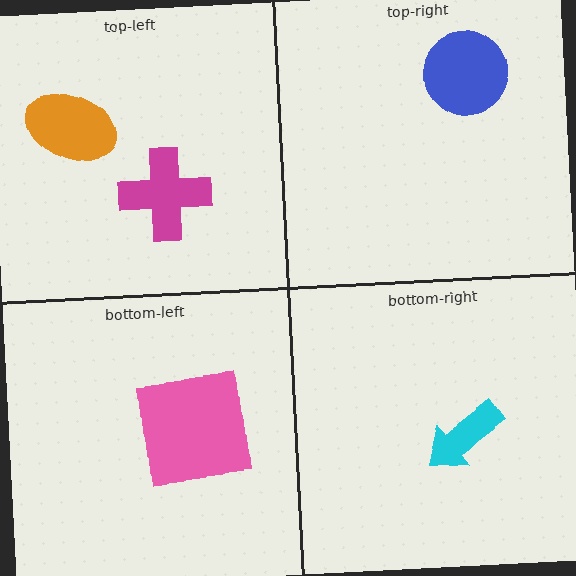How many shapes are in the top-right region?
1.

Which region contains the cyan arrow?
The bottom-right region.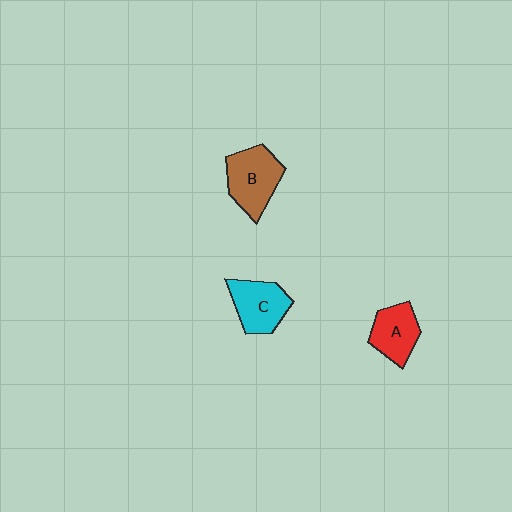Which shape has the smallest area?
Shape A (red).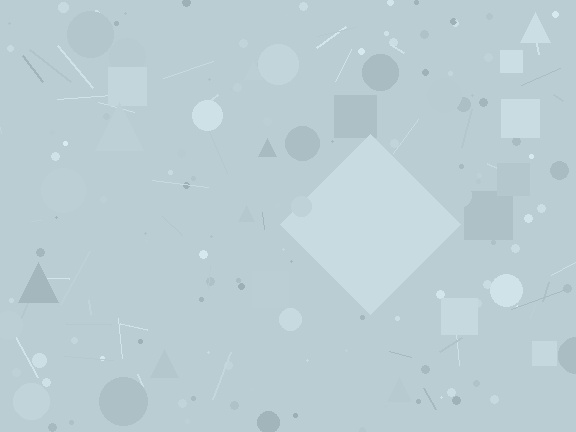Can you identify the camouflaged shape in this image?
The camouflaged shape is a diamond.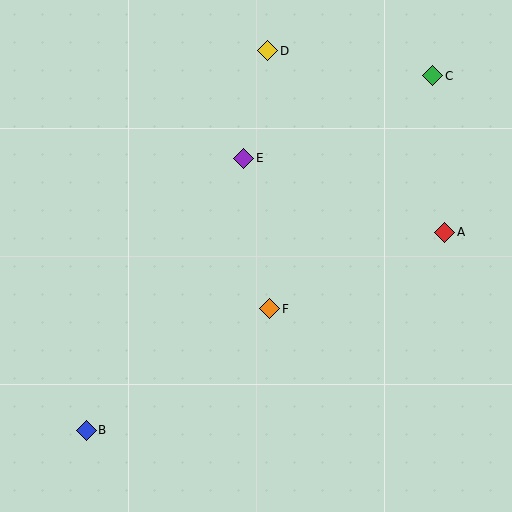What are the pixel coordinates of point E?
Point E is at (244, 158).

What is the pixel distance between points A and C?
The distance between A and C is 157 pixels.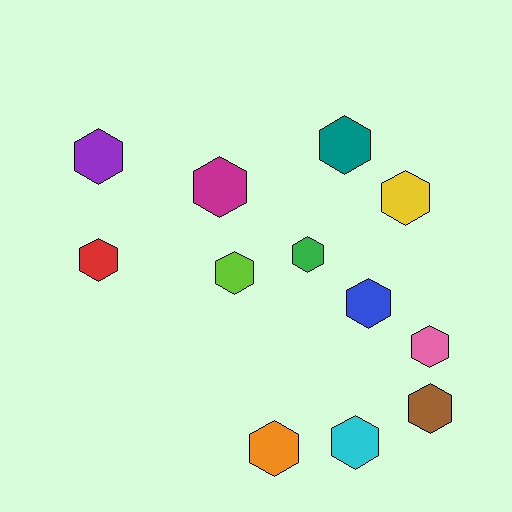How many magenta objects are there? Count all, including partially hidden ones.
There is 1 magenta object.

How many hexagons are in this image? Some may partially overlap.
There are 12 hexagons.